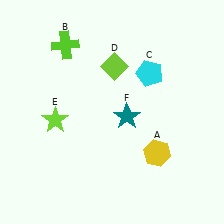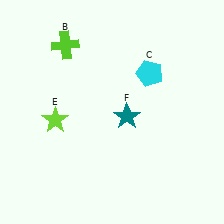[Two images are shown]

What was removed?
The lime diamond (D), the yellow hexagon (A) were removed in Image 2.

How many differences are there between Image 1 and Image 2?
There are 2 differences between the two images.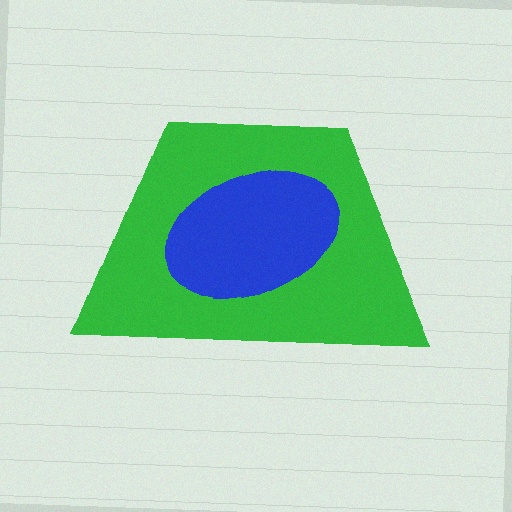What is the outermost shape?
The green trapezoid.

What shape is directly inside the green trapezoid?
The blue ellipse.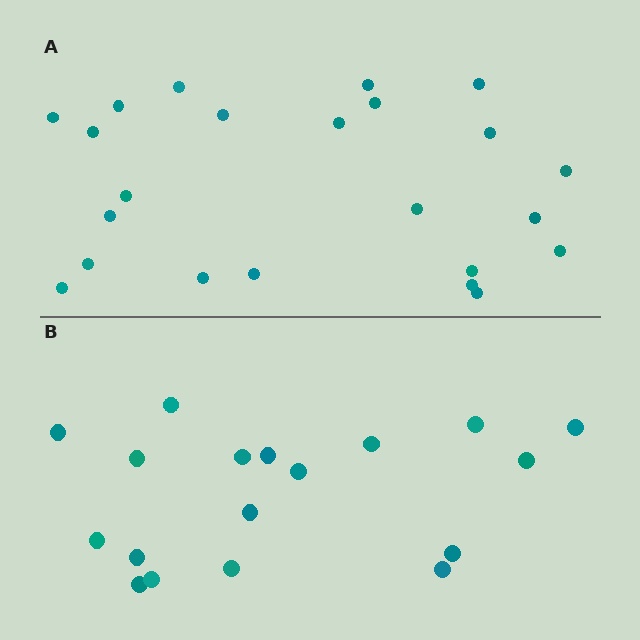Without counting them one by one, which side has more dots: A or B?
Region A (the top region) has more dots.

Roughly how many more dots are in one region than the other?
Region A has about 5 more dots than region B.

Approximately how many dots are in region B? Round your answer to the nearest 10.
About 20 dots. (The exact count is 18, which rounds to 20.)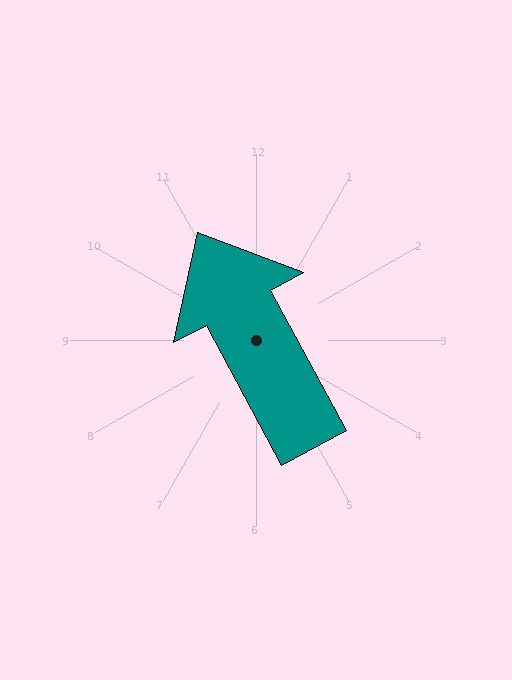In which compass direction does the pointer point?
Northwest.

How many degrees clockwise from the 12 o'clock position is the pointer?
Approximately 332 degrees.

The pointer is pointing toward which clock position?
Roughly 11 o'clock.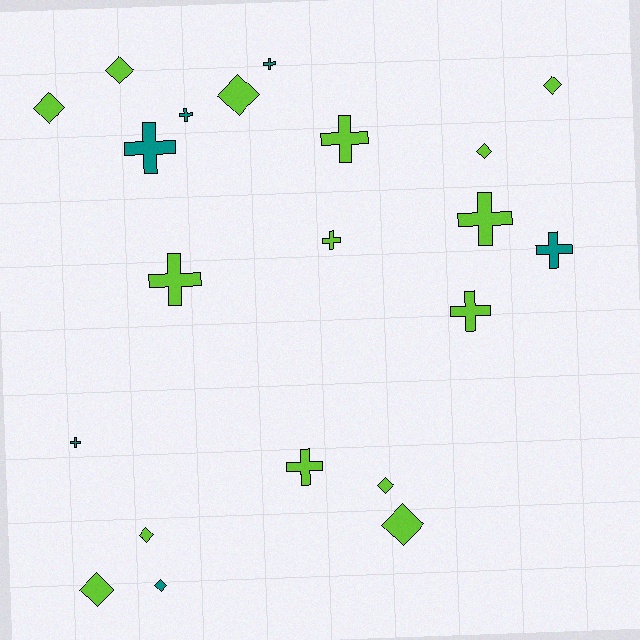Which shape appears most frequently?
Cross, with 11 objects.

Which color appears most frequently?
Lime, with 15 objects.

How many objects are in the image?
There are 21 objects.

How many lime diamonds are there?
There are 9 lime diamonds.